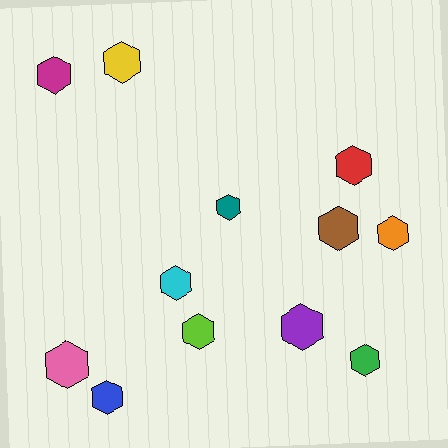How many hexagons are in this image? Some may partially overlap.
There are 12 hexagons.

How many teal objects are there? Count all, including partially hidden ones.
There is 1 teal object.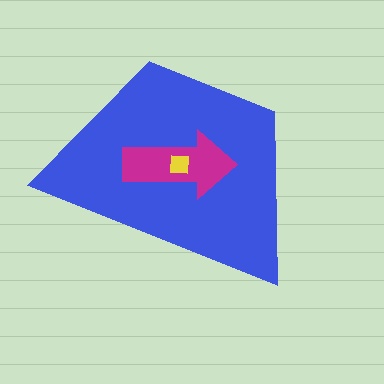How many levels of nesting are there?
3.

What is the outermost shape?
The blue trapezoid.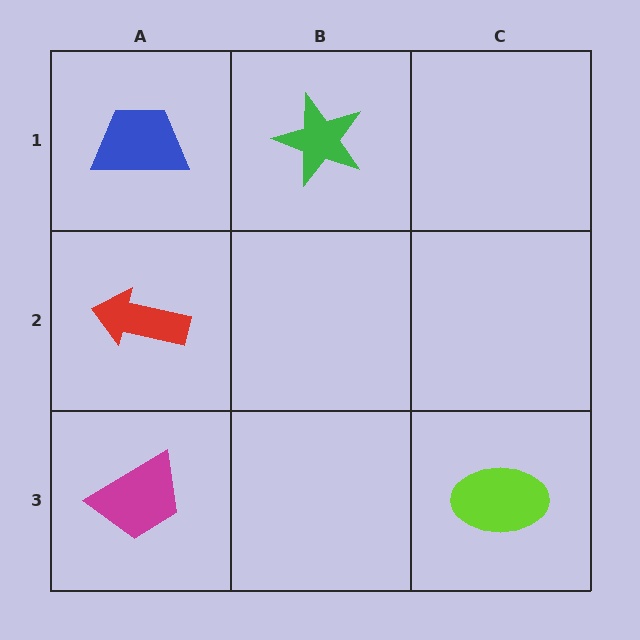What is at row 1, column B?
A green star.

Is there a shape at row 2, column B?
No, that cell is empty.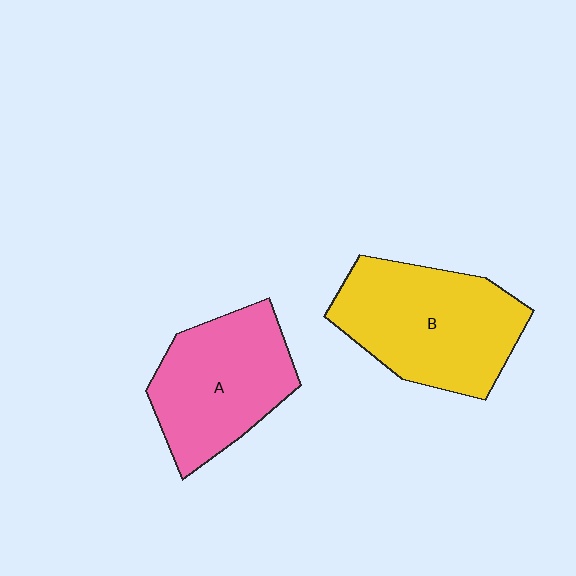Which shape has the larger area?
Shape B (yellow).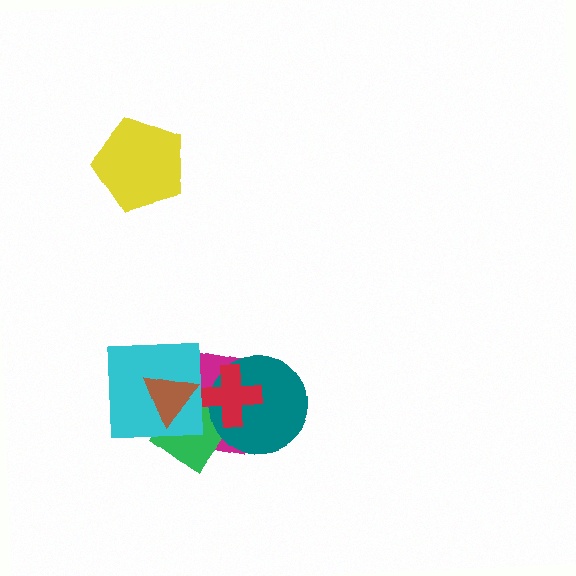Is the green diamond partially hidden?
Yes, it is partially covered by another shape.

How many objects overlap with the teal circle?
3 objects overlap with the teal circle.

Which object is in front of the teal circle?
The red cross is in front of the teal circle.